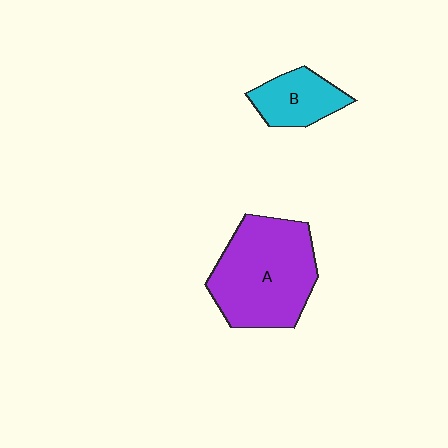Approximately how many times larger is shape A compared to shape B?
Approximately 2.4 times.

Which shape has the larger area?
Shape A (purple).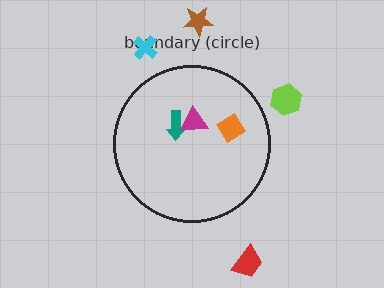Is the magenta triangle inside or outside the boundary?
Inside.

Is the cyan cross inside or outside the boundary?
Outside.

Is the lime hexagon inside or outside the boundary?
Outside.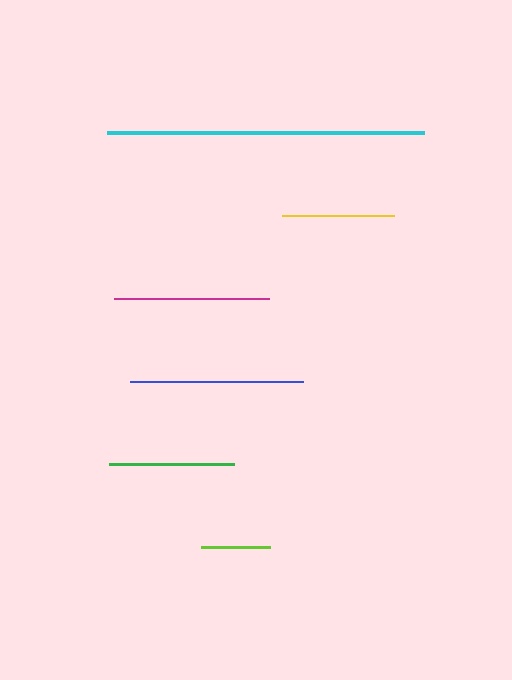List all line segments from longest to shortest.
From longest to shortest: cyan, blue, magenta, green, yellow, lime.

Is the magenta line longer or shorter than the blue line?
The blue line is longer than the magenta line.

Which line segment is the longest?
The cyan line is the longest at approximately 318 pixels.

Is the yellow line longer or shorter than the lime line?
The yellow line is longer than the lime line.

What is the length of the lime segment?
The lime segment is approximately 69 pixels long.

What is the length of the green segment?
The green segment is approximately 125 pixels long.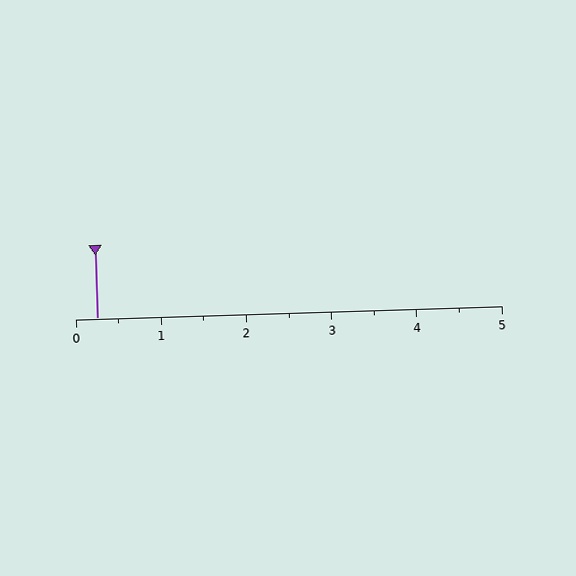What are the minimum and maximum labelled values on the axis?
The axis runs from 0 to 5.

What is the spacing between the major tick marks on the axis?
The major ticks are spaced 1 apart.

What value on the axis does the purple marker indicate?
The marker indicates approximately 0.2.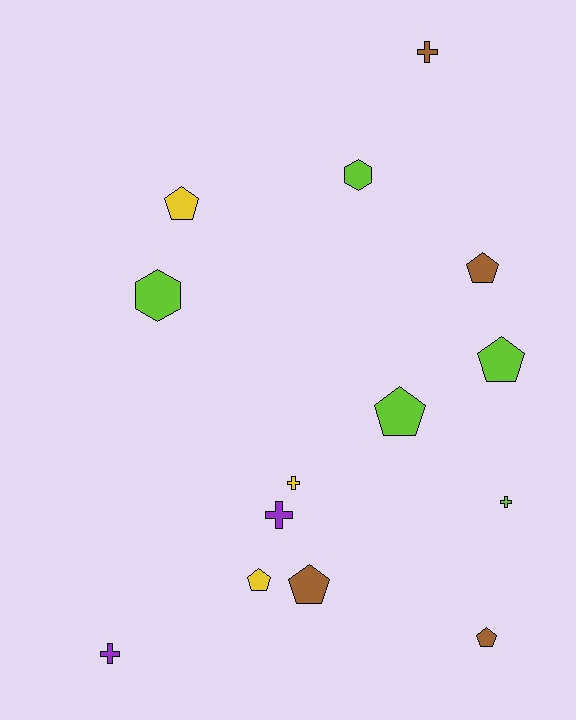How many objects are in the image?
There are 14 objects.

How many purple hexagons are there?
There are no purple hexagons.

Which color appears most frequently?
Lime, with 5 objects.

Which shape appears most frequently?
Pentagon, with 7 objects.